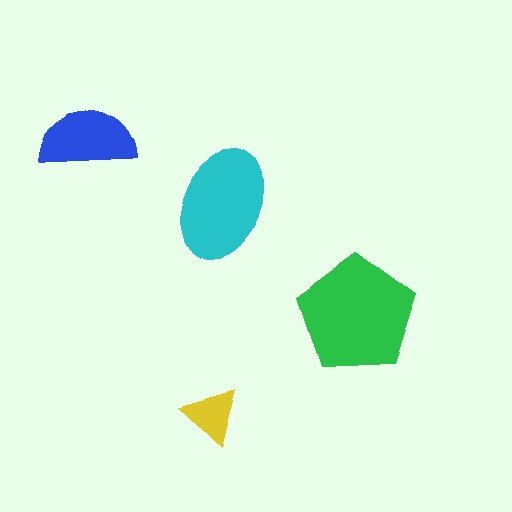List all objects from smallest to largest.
The yellow triangle, the blue semicircle, the cyan ellipse, the green pentagon.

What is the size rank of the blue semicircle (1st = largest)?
3rd.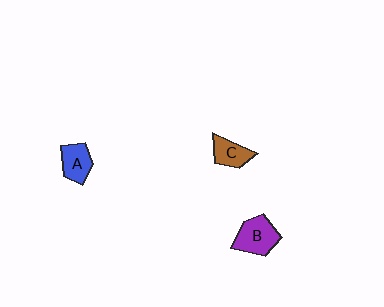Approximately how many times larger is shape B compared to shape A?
Approximately 1.4 times.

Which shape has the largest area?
Shape B (purple).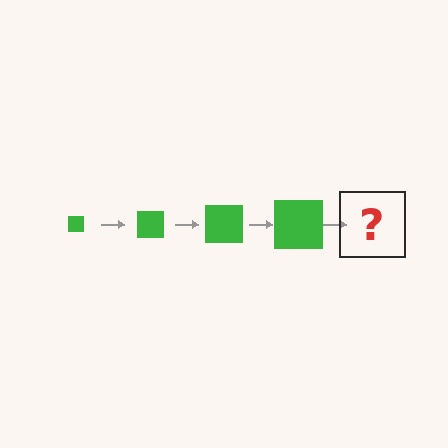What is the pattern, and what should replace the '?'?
The pattern is that the square gets progressively larger each step. The '?' should be a green square, larger than the previous one.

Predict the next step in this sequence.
The next step is a green square, larger than the previous one.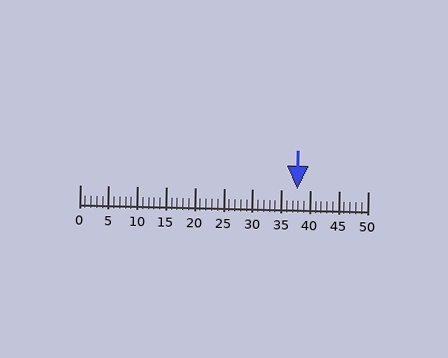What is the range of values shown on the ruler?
The ruler shows values from 0 to 50.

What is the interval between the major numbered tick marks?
The major tick marks are spaced 5 units apart.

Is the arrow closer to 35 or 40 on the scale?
The arrow is closer to 40.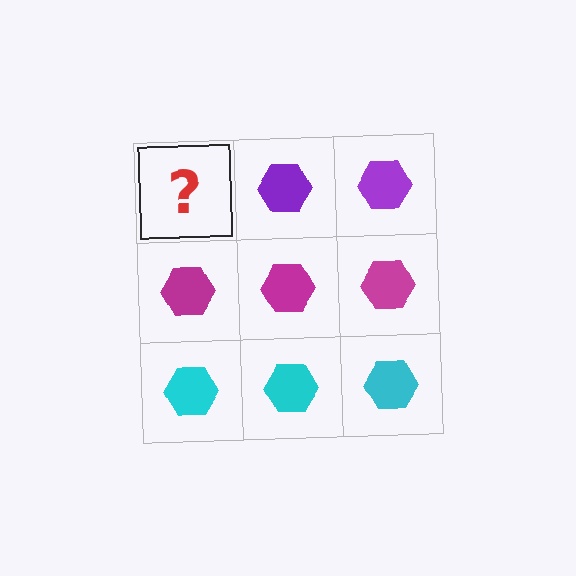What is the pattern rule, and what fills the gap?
The rule is that each row has a consistent color. The gap should be filled with a purple hexagon.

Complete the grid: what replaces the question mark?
The question mark should be replaced with a purple hexagon.